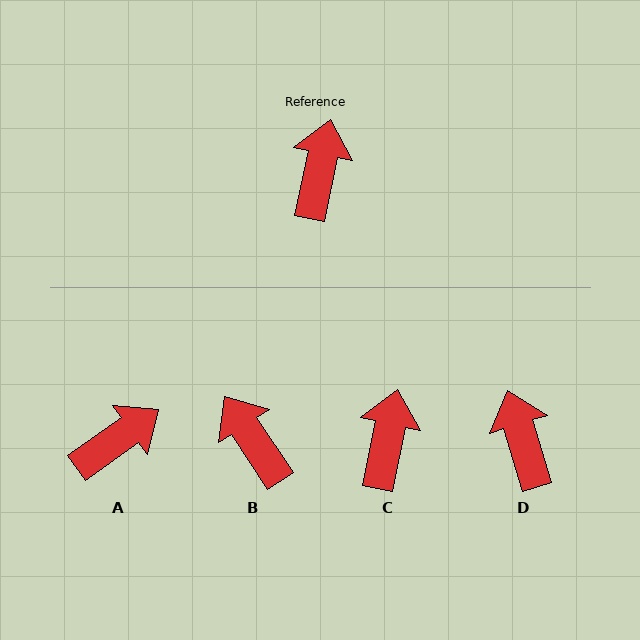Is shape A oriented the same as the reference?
No, it is off by about 43 degrees.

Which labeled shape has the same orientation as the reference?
C.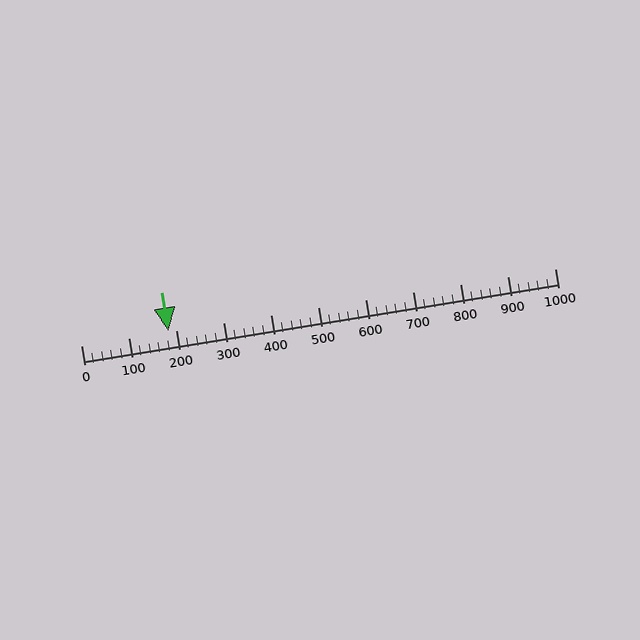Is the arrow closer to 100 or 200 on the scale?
The arrow is closer to 200.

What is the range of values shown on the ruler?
The ruler shows values from 0 to 1000.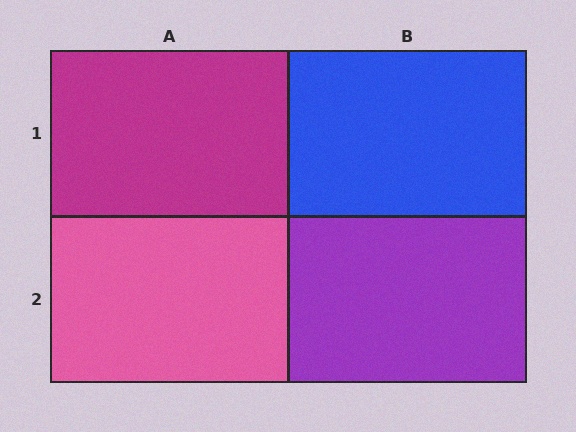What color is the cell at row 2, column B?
Purple.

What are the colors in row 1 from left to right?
Magenta, blue.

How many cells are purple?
1 cell is purple.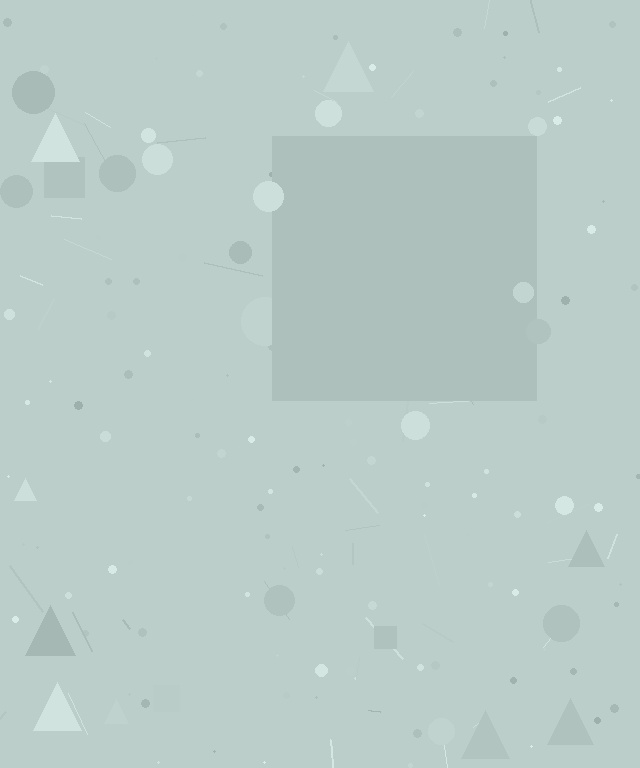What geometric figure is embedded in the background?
A square is embedded in the background.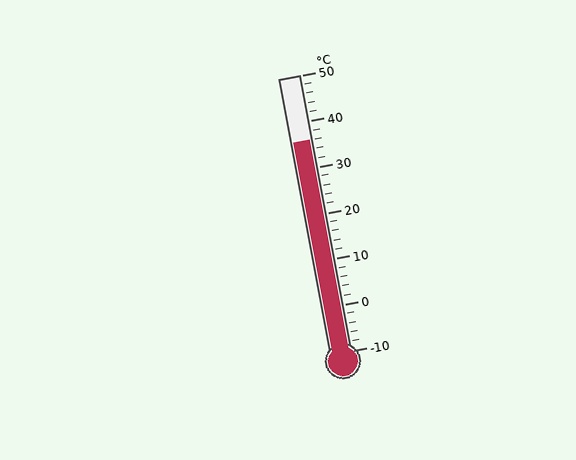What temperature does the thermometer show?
The thermometer shows approximately 36°C.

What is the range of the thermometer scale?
The thermometer scale ranges from -10°C to 50°C.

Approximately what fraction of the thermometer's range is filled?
The thermometer is filled to approximately 75% of its range.